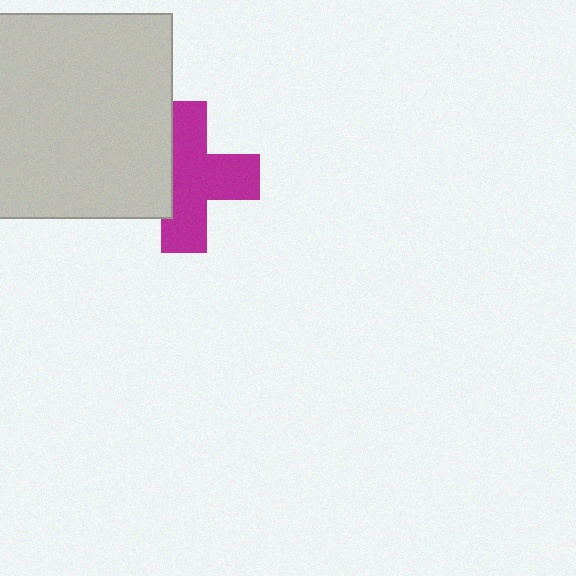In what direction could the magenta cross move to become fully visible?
The magenta cross could move right. That would shift it out from behind the light gray square entirely.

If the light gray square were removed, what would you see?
You would see the complete magenta cross.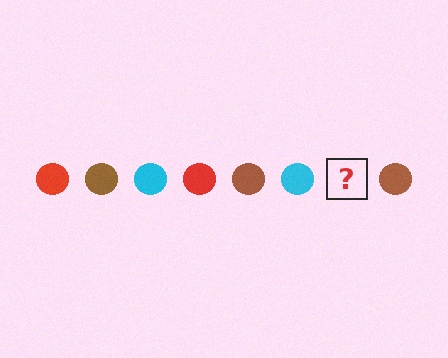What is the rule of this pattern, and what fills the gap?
The rule is that the pattern cycles through red, brown, cyan circles. The gap should be filled with a red circle.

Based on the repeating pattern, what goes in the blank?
The blank should be a red circle.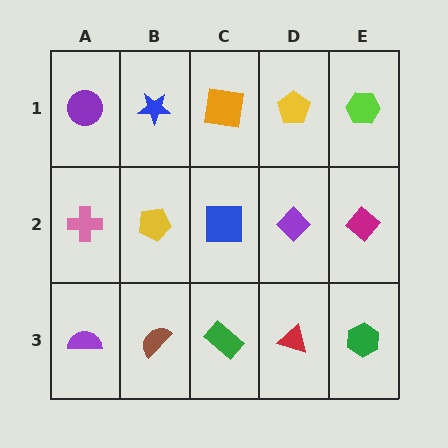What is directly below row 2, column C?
A green rectangle.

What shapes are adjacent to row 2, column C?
An orange square (row 1, column C), a green rectangle (row 3, column C), a yellow pentagon (row 2, column B), a purple diamond (row 2, column D).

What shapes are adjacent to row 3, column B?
A yellow pentagon (row 2, column B), a purple semicircle (row 3, column A), a green rectangle (row 3, column C).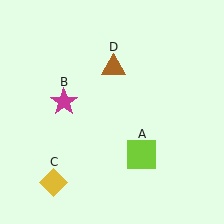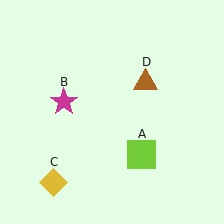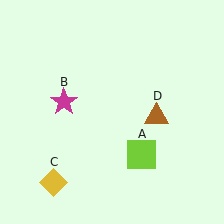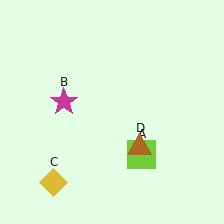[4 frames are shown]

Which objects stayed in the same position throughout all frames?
Lime square (object A) and magenta star (object B) and yellow diamond (object C) remained stationary.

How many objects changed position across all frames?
1 object changed position: brown triangle (object D).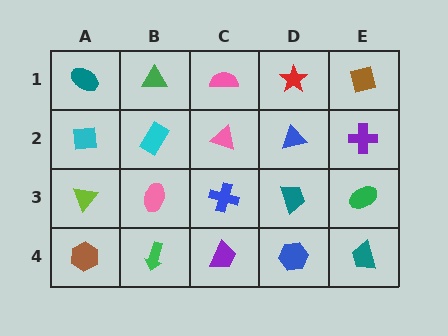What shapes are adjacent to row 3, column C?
A pink triangle (row 2, column C), a purple trapezoid (row 4, column C), a pink ellipse (row 3, column B), a teal trapezoid (row 3, column D).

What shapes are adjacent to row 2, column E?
A brown square (row 1, column E), a green ellipse (row 3, column E), a blue triangle (row 2, column D).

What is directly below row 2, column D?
A teal trapezoid.